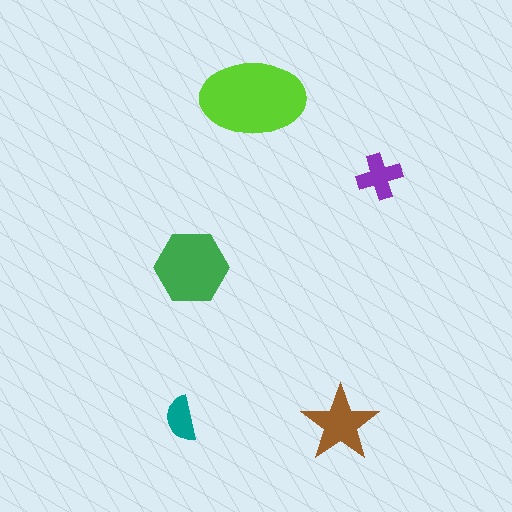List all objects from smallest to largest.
The teal semicircle, the purple cross, the brown star, the green hexagon, the lime ellipse.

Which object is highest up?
The lime ellipse is topmost.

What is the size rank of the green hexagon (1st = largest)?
2nd.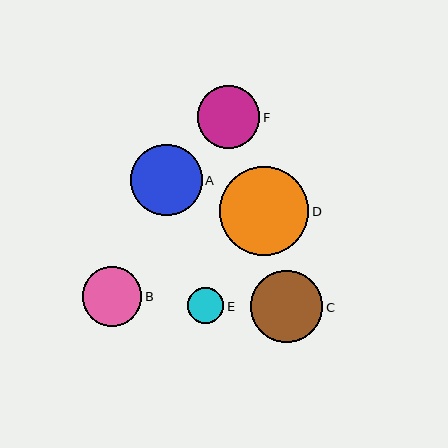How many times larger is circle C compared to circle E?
Circle C is approximately 2.0 times the size of circle E.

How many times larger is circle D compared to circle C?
Circle D is approximately 1.2 times the size of circle C.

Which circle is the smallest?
Circle E is the smallest with a size of approximately 36 pixels.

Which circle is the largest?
Circle D is the largest with a size of approximately 89 pixels.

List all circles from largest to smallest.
From largest to smallest: D, C, A, F, B, E.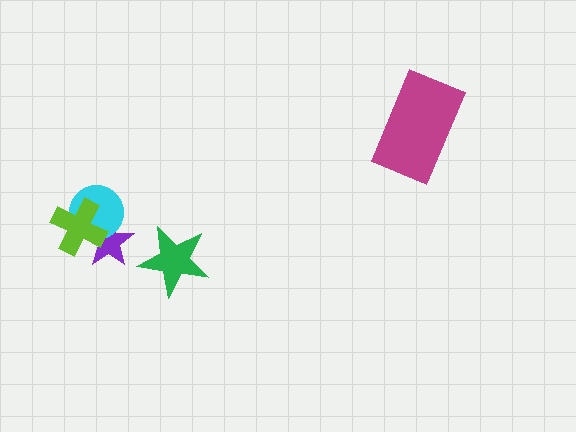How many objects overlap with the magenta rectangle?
0 objects overlap with the magenta rectangle.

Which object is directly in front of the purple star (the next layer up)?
The cyan circle is directly in front of the purple star.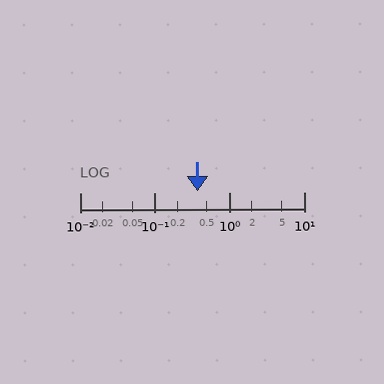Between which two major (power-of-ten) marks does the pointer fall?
The pointer is between 0.1 and 1.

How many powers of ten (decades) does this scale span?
The scale spans 3 decades, from 0.01 to 10.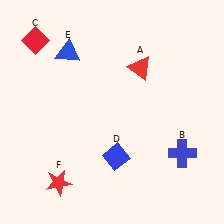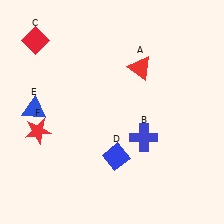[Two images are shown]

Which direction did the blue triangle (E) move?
The blue triangle (E) moved down.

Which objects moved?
The objects that moved are: the blue cross (B), the blue triangle (E), the red star (F).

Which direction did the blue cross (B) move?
The blue cross (B) moved left.